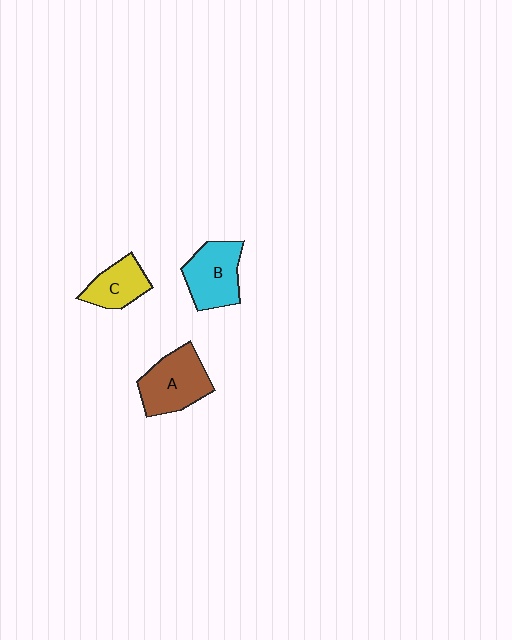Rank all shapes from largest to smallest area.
From largest to smallest: A (brown), B (cyan), C (yellow).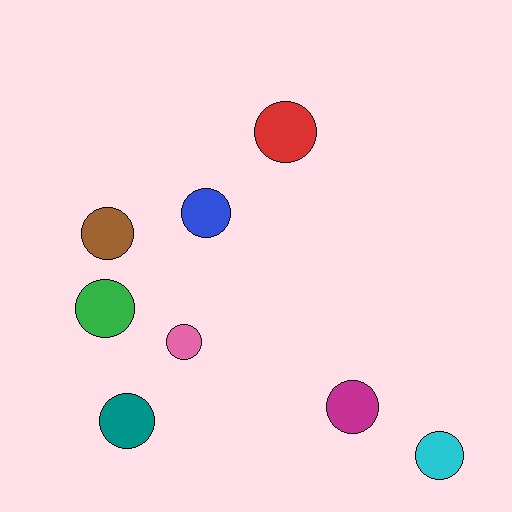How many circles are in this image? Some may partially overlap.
There are 8 circles.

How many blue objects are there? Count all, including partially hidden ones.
There is 1 blue object.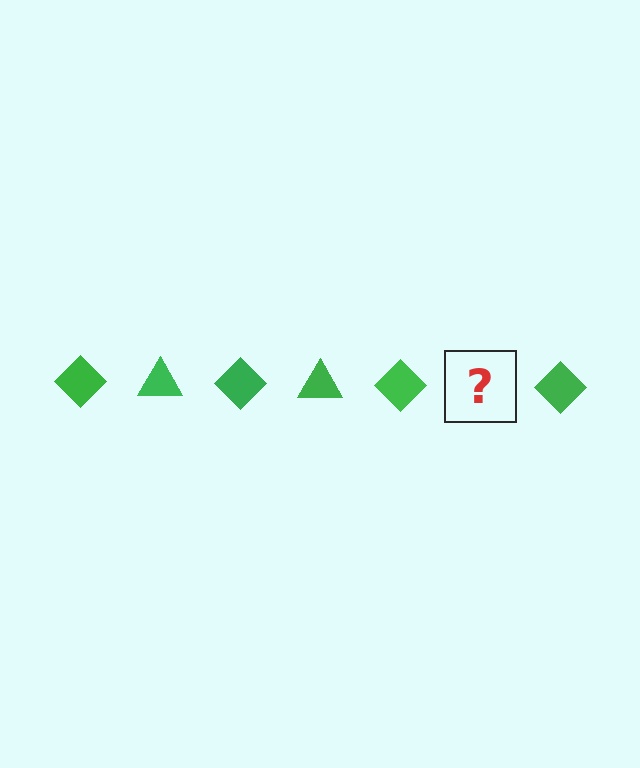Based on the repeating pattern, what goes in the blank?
The blank should be a green triangle.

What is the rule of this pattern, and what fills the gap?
The rule is that the pattern cycles through diamond, triangle shapes in green. The gap should be filled with a green triangle.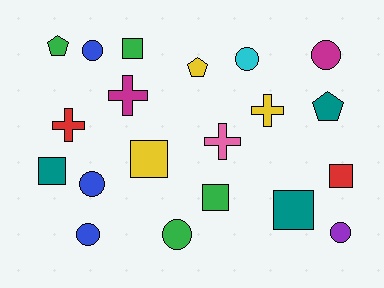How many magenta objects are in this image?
There are 2 magenta objects.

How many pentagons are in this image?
There are 3 pentagons.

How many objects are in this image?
There are 20 objects.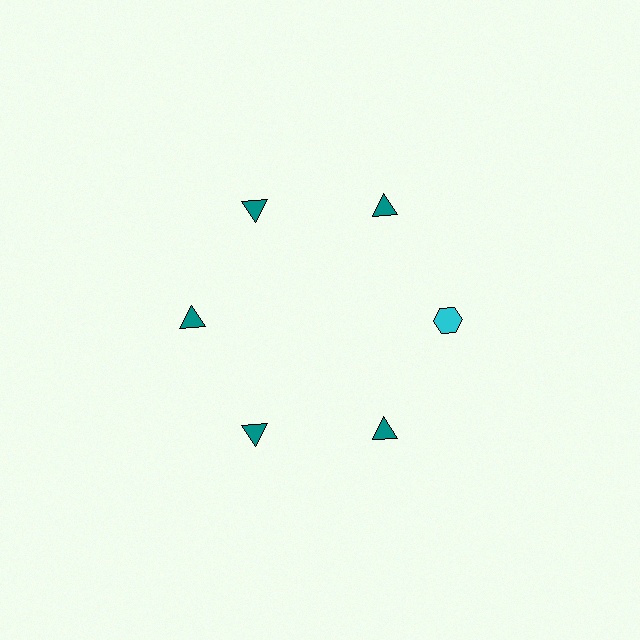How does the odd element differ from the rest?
It differs in both color (cyan instead of teal) and shape (hexagon instead of triangle).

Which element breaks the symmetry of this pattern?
The cyan hexagon at roughly the 3 o'clock position breaks the symmetry. All other shapes are teal triangles.